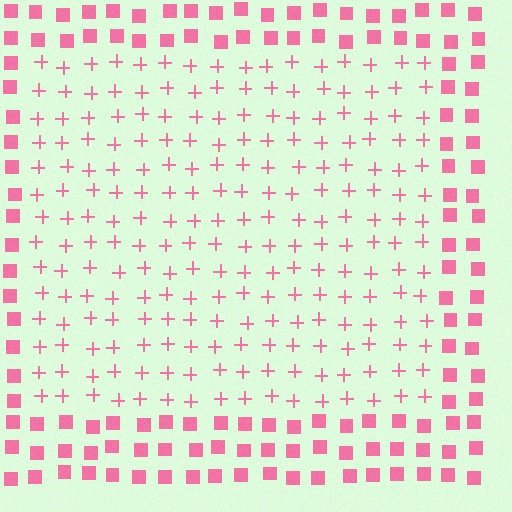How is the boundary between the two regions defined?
The boundary is defined by a change in element shape: plus signs inside vs. squares outside. All elements share the same color and spacing.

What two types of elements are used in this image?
The image uses plus signs inside the rectangle region and squares outside it.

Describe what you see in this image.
The image is filled with small pink elements arranged in a uniform grid. A rectangle-shaped region contains plus signs, while the surrounding area contains squares. The boundary is defined purely by the change in element shape.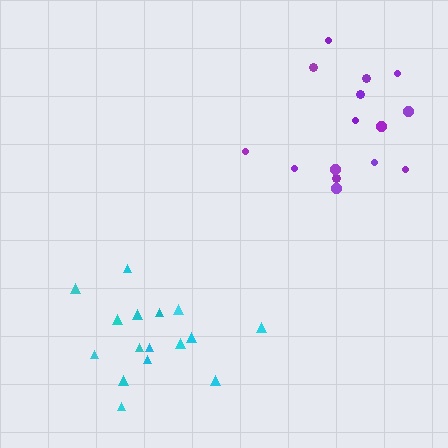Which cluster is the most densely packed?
Cyan.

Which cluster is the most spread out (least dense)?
Purple.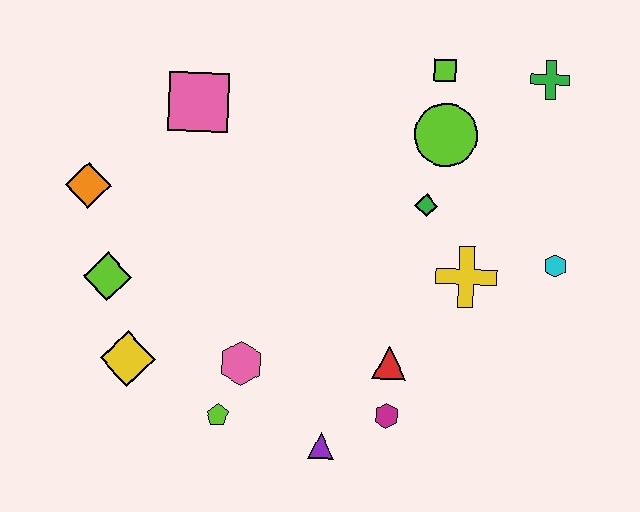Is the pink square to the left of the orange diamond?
No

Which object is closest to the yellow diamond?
The lime diamond is closest to the yellow diamond.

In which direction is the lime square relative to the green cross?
The lime square is to the left of the green cross.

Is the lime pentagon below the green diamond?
Yes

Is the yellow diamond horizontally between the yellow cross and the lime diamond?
Yes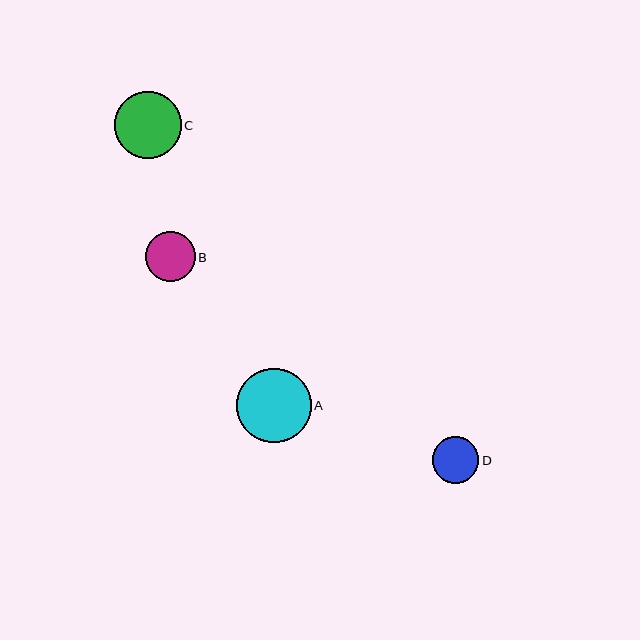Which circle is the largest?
Circle A is the largest with a size of approximately 74 pixels.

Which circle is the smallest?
Circle D is the smallest with a size of approximately 46 pixels.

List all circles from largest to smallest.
From largest to smallest: A, C, B, D.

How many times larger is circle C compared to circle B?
Circle C is approximately 1.3 times the size of circle B.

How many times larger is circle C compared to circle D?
Circle C is approximately 1.4 times the size of circle D.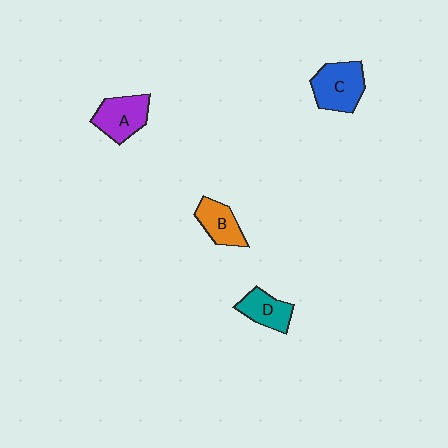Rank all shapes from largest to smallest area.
From largest to smallest: C (blue), A (purple), B (orange), D (teal).